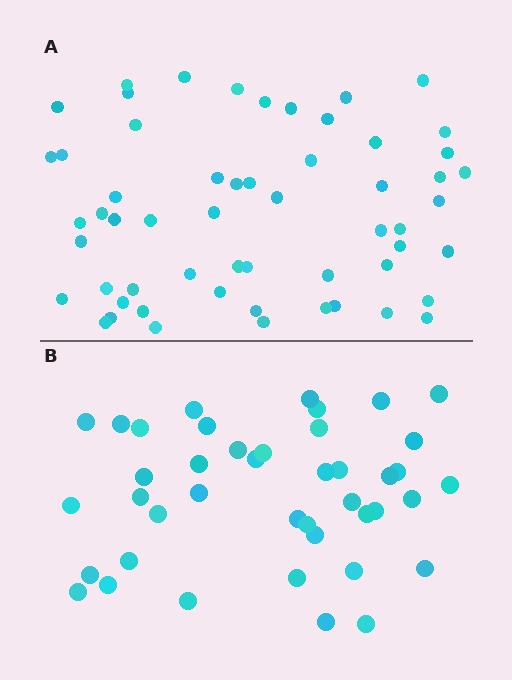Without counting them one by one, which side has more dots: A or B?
Region A (the top region) has more dots.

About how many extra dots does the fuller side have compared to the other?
Region A has approximately 15 more dots than region B.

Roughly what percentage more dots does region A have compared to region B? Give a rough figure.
About 35% more.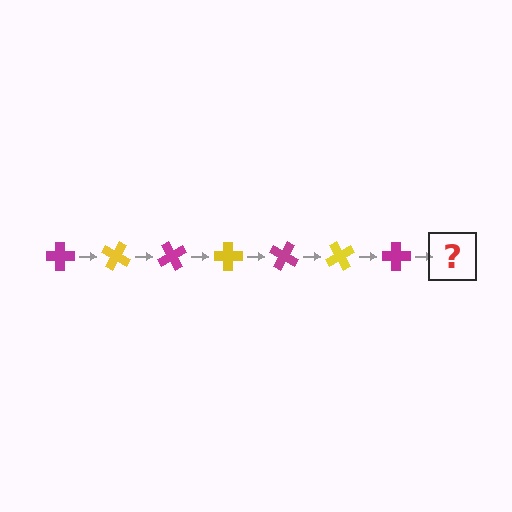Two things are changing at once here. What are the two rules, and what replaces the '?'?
The two rules are that it rotates 30 degrees each step and the color cycles through magenta and yellow. The '?' should be a yellow cross, rotated 210 degrees from the start.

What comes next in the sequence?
The next element should be a yellow cross, rotated 210 degrees from the start.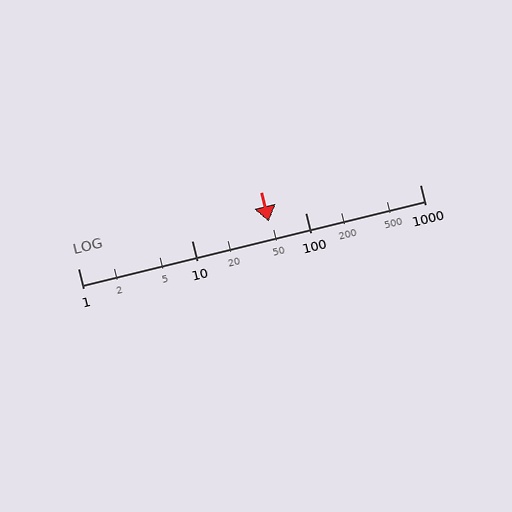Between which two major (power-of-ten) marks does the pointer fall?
The pointer is between 10 and 100.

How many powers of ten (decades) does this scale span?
The scale spans 3 decades, from 1 to 1000.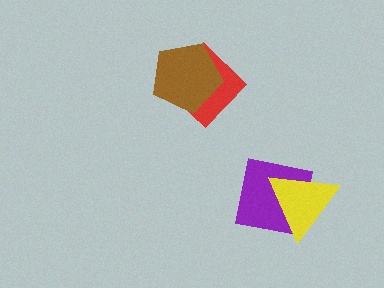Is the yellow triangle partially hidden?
No, no other shape covers it.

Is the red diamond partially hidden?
Yes, it is partially covered by another shape.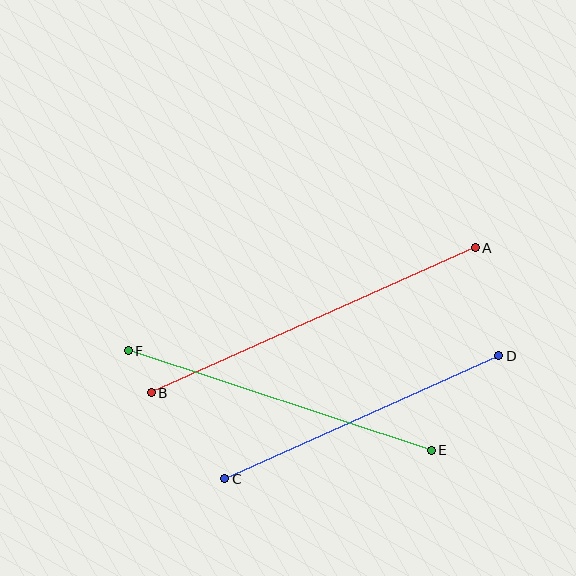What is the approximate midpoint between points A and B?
The midpoint is at approximately (313, 320) pixels.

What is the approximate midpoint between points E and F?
The midpoint is at approximately (280, 400) pixels.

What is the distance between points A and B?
The distance is approximately 355 pixels.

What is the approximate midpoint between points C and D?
The midpoint is at approximately (362, 417) pixels.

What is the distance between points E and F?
The distance is approximately 319 pixels.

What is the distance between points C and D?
The distance is approximately 300 pixels.